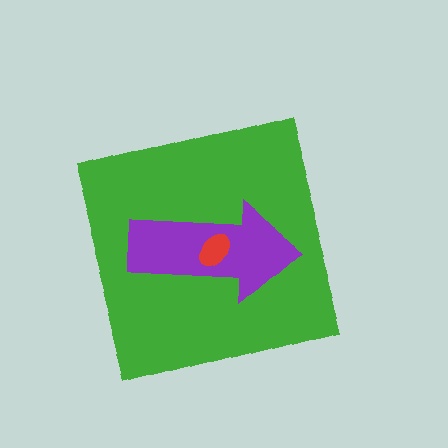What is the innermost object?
The red ellipse.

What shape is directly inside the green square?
The purple arrow.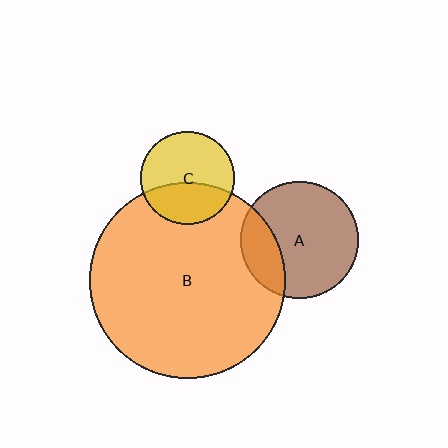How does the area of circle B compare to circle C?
Approximately 4.4 times.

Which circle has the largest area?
Circle B (orange).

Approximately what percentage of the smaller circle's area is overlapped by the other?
Approximately 25%.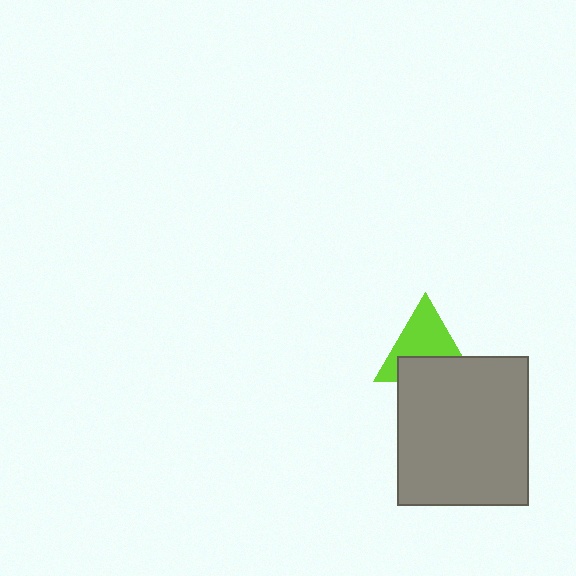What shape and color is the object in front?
The object in front is a gray rectangle.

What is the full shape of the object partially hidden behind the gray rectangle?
The partially hidden object is a lime triangle.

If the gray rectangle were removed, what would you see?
You would see the complete lime triangle.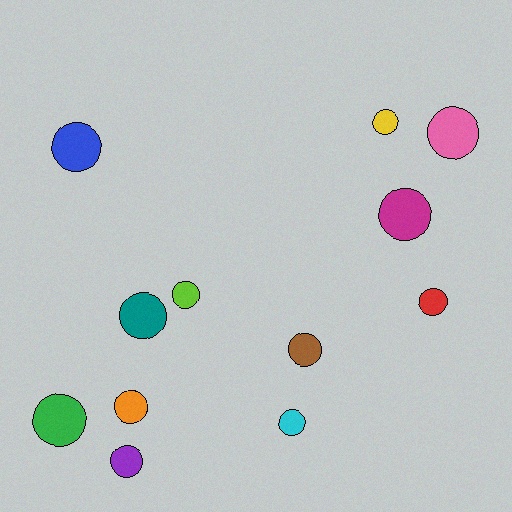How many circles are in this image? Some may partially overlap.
There are 12 circles.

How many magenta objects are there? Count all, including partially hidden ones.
There is 1 magenta object.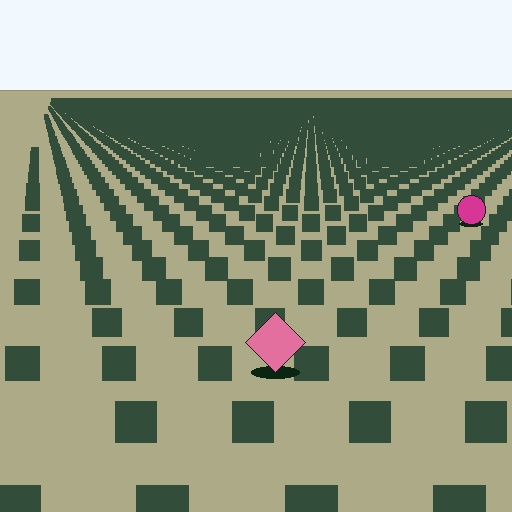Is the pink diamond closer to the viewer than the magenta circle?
Yes. The pink diamond is closer — you can tell from the texture gradient: the ground texture is coarser near it.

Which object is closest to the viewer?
The pink diamond is closest. The texture marks near it are larger and more spread out.